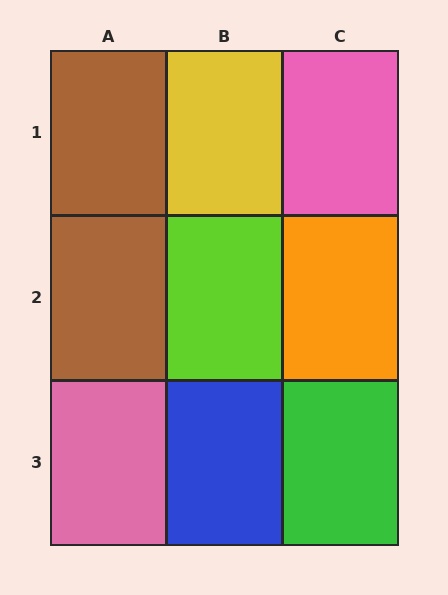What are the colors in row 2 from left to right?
Brown, lime, orange.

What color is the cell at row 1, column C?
Pink.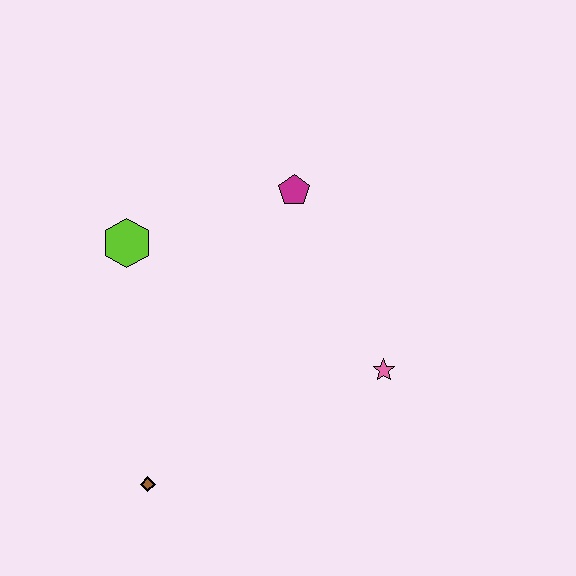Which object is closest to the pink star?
The magenta pentagon is closest to the pink star.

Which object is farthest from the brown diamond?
The magenta pentagon is farthest from the brown diamond.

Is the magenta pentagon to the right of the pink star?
No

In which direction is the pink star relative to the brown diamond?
The pink star is to the right of the brown diamond.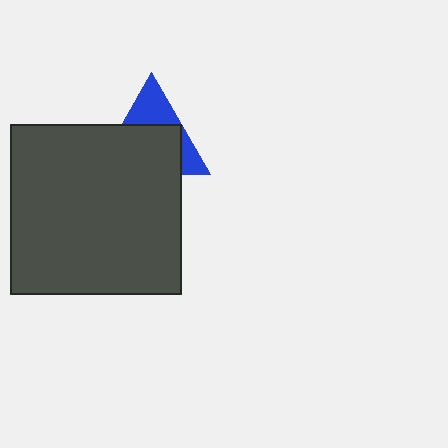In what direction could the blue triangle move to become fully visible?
The blue triangle could move up. That would shift it out from behind the dark gray square entirely.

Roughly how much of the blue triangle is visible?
A small part of it is visible (roughly 38%).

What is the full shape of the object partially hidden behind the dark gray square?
The partially hidden object is a blue triangle.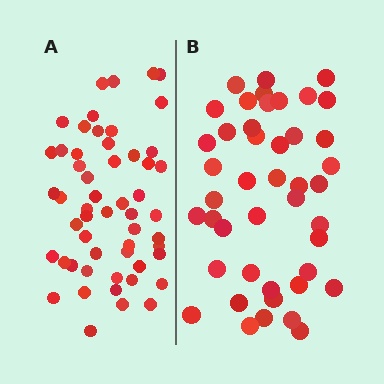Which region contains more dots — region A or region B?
Region A (the left region) has more dots.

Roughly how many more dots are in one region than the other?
Region A has roughly 10 or so more dots than region B.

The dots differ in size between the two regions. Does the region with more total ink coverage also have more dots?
No. Region B has more total ink coverage because its dots are larger, but region A actually contains more individual dots. Total area can be misleading — the number of items is what matters here.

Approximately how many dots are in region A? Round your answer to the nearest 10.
About 50 dots. (The exact count is 54, which rounds to 50.)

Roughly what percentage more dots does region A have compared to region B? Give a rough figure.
About 25% more.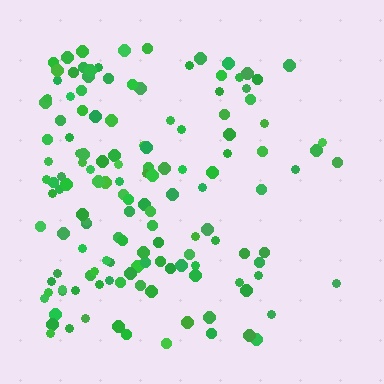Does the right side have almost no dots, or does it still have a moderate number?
Still a moderate number, just noticeably fewer than the left.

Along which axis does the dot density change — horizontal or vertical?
Horizontal.